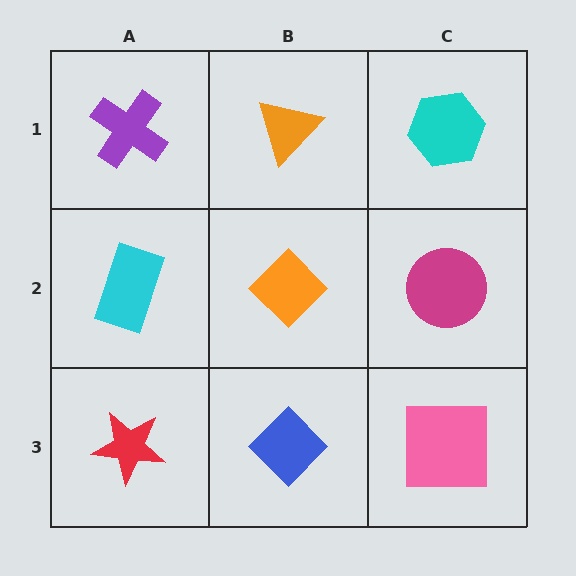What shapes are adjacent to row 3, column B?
An orange diamond (row 2, column B), a red star (row 3, column A), a pink square (row 3, column C).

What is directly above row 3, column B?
An orange diamond.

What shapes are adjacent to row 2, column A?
A purple cross (row 1, column A), a red star (row 3, column A), an orange diamond (row 2, column B).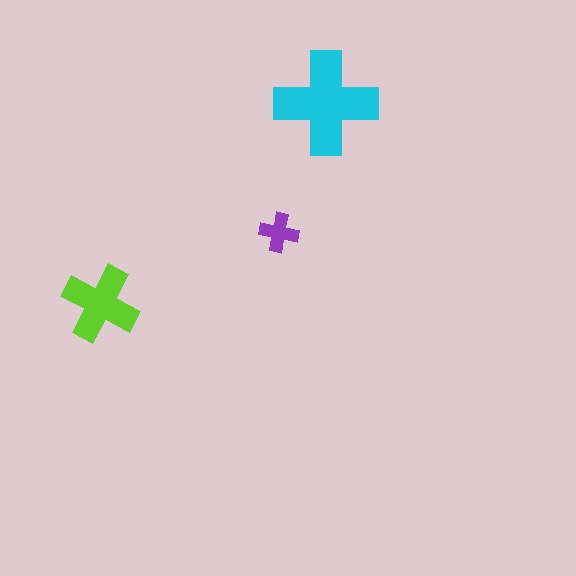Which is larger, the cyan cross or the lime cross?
The cyan one.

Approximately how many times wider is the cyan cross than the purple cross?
About 2.5 times wider.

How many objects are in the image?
There are 3 objects in the image.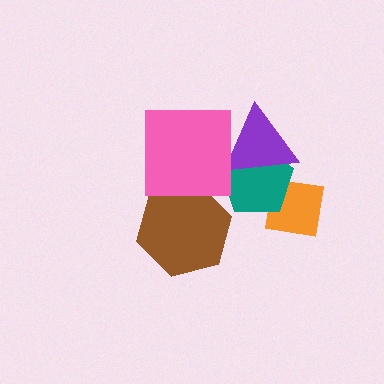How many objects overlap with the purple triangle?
2 objects overlap with the purple triangle.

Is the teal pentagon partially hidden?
Yes, it is partially covered by another shape.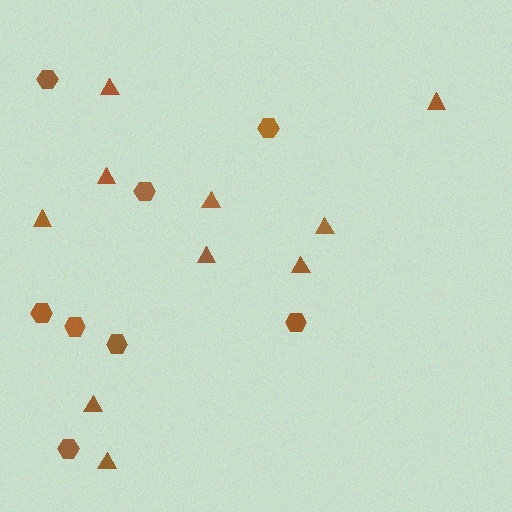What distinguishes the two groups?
There are 2 groups: one group of hexagons (8) and one group of triangles (10).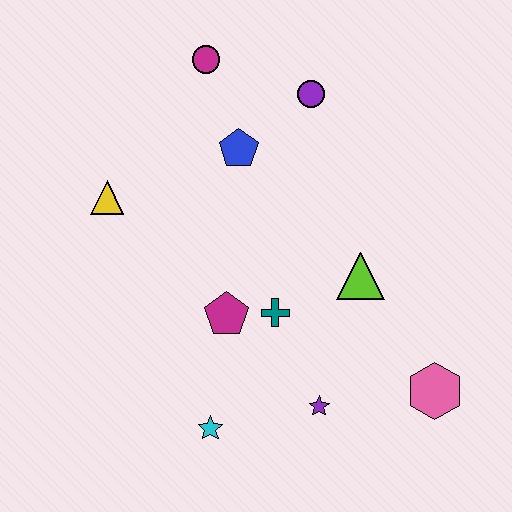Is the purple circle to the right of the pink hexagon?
No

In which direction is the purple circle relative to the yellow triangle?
The purple circle is to the right of the yellow triangle.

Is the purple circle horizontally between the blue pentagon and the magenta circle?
No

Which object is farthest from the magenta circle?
The pink hexagon is farthest from the magenta circle.